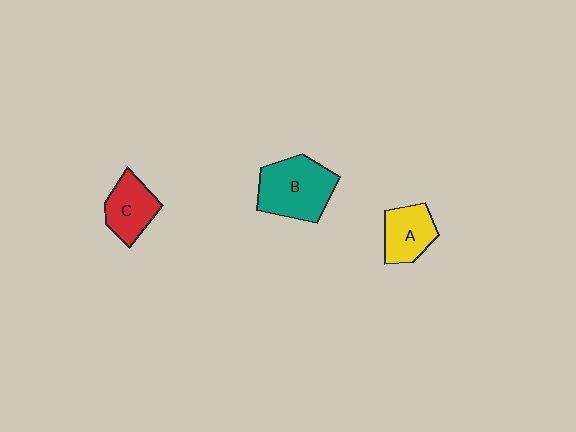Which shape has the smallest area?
Shape A (yellow).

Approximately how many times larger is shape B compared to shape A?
Approximately 1.6 times.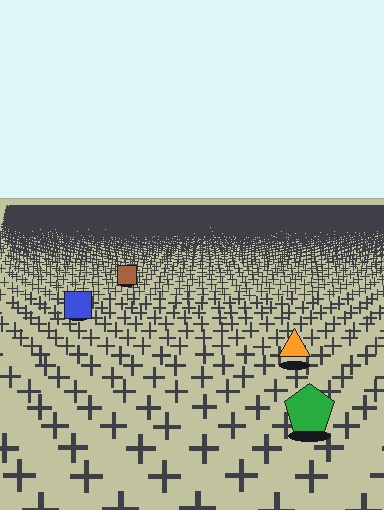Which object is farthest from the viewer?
The brown square is farthest from the viewer. It appears smaller and the ground texture around it is denser.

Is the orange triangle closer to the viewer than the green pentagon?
No. The green pentagon is closer — you can tell from the texture gradient: the ground texture is coarser near it.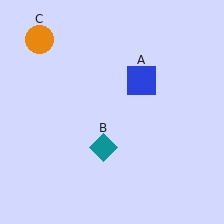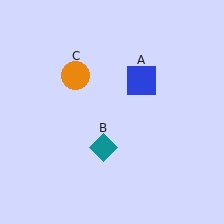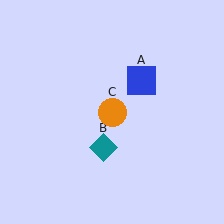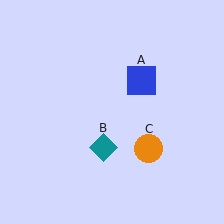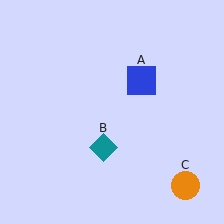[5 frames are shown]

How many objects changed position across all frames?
1 object changed position: orange circle (object C).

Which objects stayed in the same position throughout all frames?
Blue square (object A) and teal diamond (object B) remained stationary.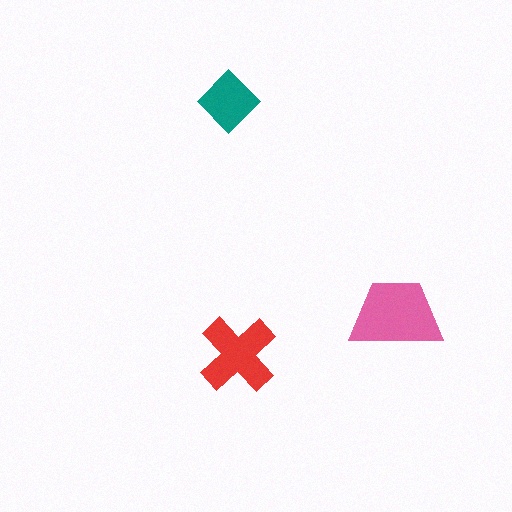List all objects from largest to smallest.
The pink trapezoid, the red cross, the teal diamond.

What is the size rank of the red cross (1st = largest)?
2nd.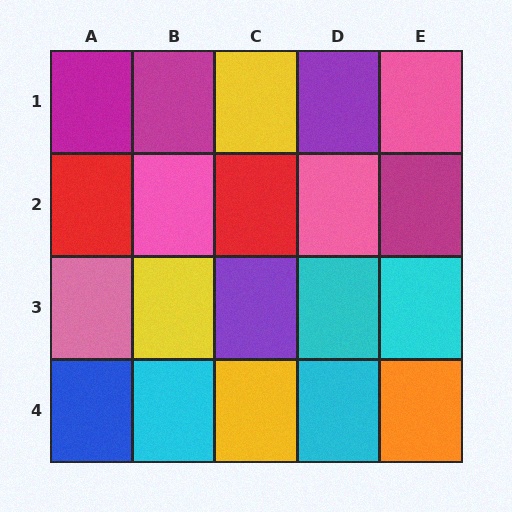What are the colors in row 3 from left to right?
Pink, yellow, purple, cyan, cyan.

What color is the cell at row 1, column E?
Pink.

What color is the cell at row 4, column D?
Cyan.